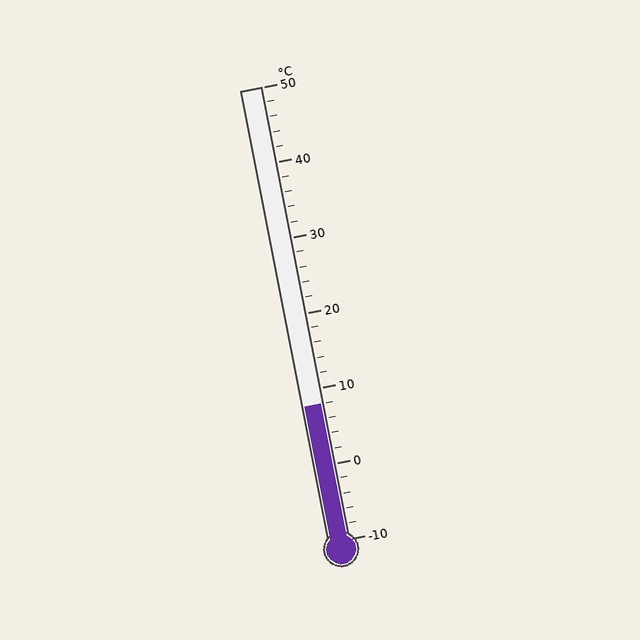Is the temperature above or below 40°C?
The temperature is below 40°C.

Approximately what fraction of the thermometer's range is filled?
The thermometer is filled to approximately 30% of its range.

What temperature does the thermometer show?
The thermometer shows approximately 8°C.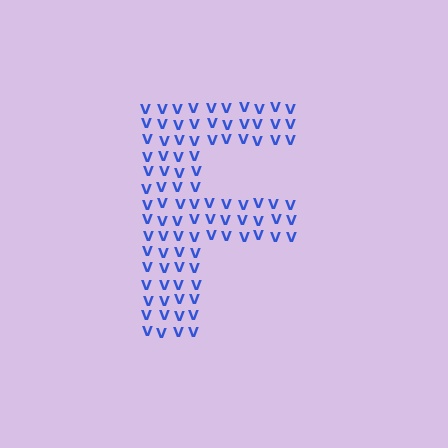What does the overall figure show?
The overall figure shows the letter F.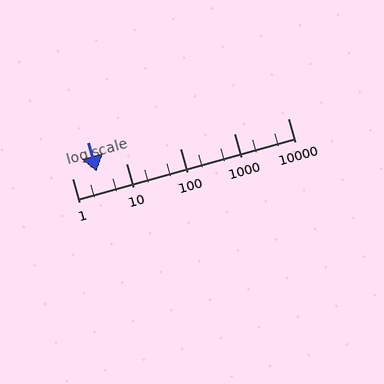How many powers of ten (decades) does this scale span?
The scale spans 4 decades, from 1 to 10000.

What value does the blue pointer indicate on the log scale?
The pointer indicates approximately 2.9.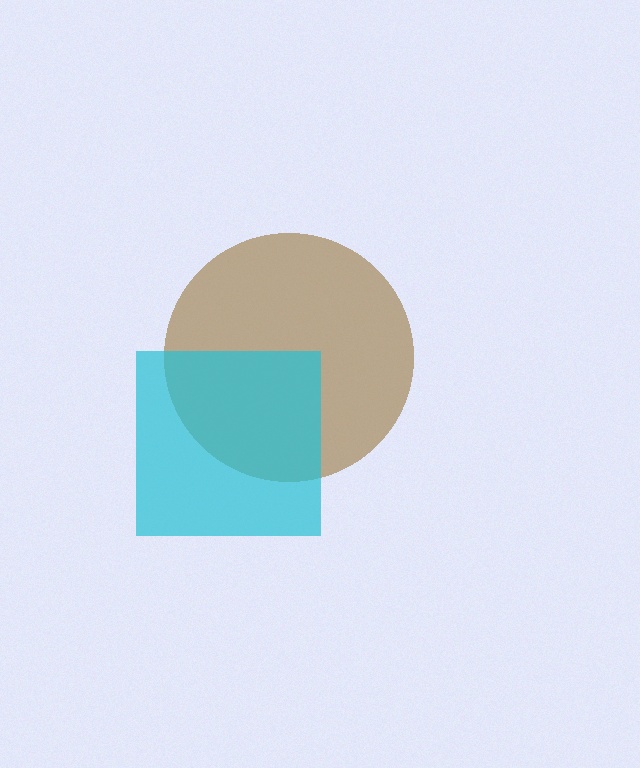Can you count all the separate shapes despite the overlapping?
Yes, there are 2 separate shapes.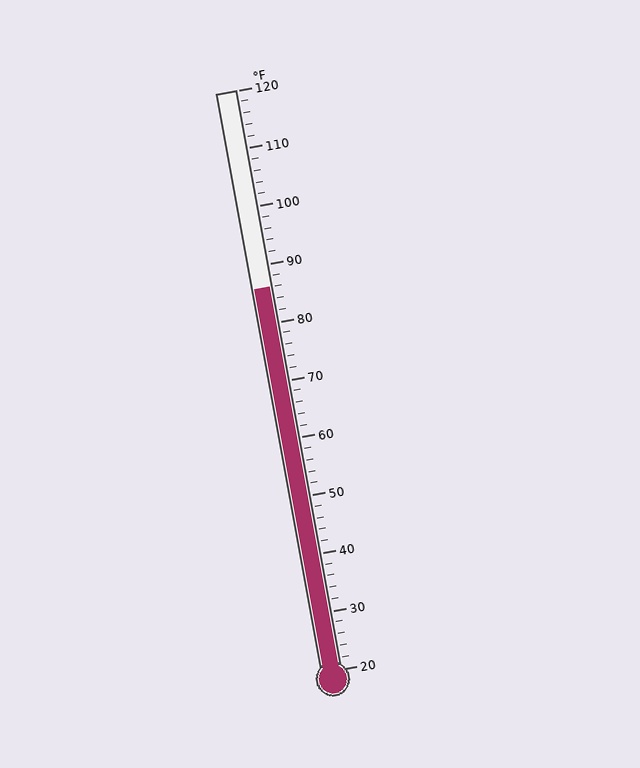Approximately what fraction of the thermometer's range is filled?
The thermometer is filled to approximately 65% of its range.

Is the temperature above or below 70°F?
The temperature is above 70°F.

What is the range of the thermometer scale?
The thermometer scale ranges from 20°F to 120°F.